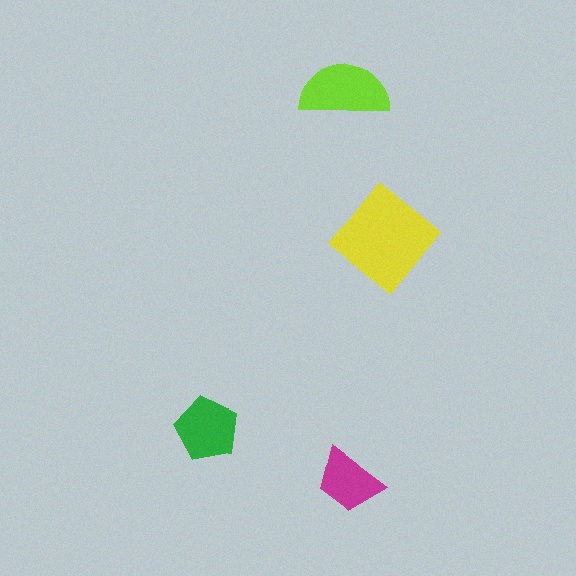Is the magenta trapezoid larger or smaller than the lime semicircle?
Smaller.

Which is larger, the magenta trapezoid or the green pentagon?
The green pentagon.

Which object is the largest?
The yellow diamond.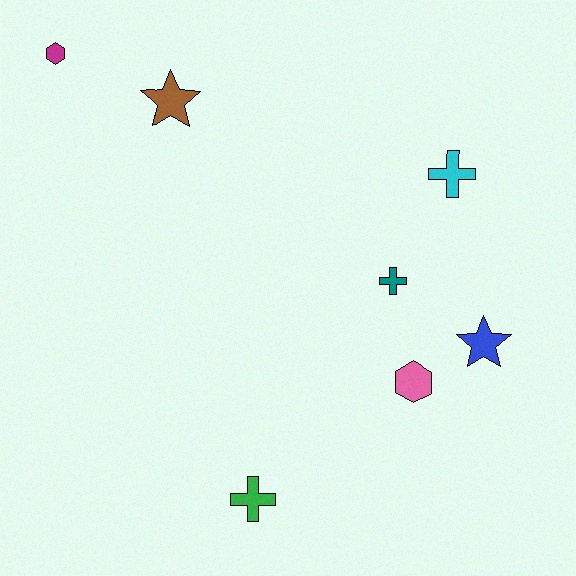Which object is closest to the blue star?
The pink hexagon is closest to the blue star.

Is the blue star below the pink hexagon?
No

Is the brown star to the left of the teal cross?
Yes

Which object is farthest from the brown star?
The green cross is farthest from the brown star.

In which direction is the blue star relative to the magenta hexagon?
The blue star is to the right of the magenta hexagon.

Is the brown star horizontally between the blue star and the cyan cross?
No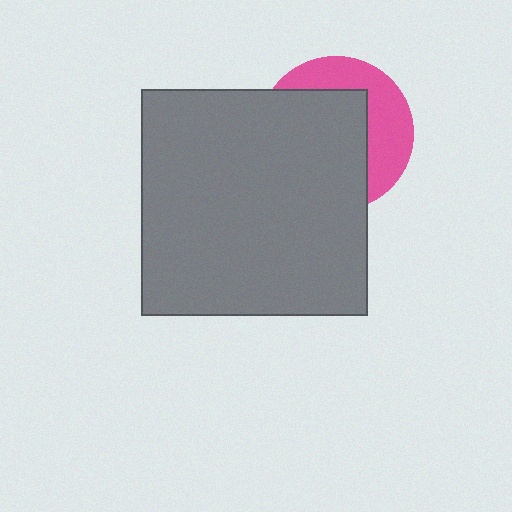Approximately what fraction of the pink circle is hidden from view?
Roughly 62% of the pink circle is hidden behind the gray square.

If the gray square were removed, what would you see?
You would see the complete pink circle.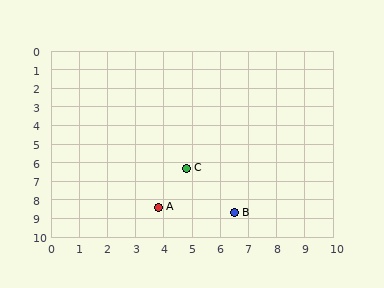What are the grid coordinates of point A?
Point A is at approximately (3.8, 8.4).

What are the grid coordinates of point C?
Point C is at approximately (4.8, 6.3).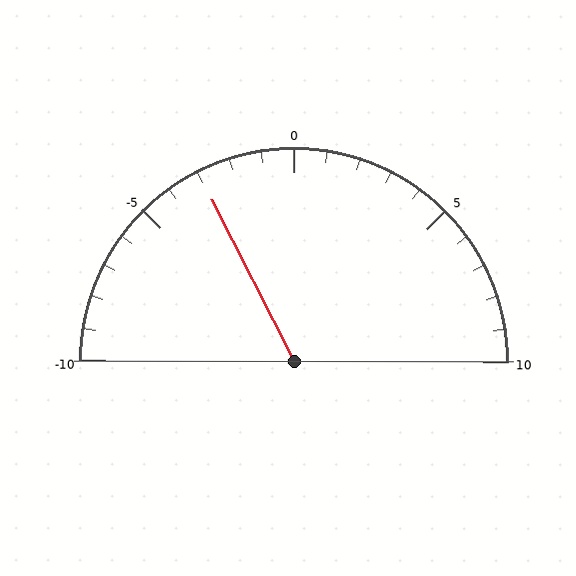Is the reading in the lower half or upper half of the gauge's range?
The reading is in the lower half of the range (-10 to 10).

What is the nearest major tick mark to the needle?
The nearest major tick mark is -5.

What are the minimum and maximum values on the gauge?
The gauge ranges from -10 to 10.